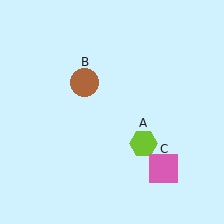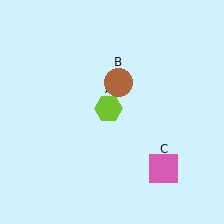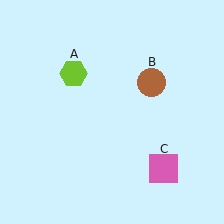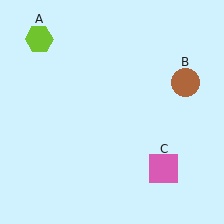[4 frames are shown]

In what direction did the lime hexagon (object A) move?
The lime hexagon (object A) moved up and to the left.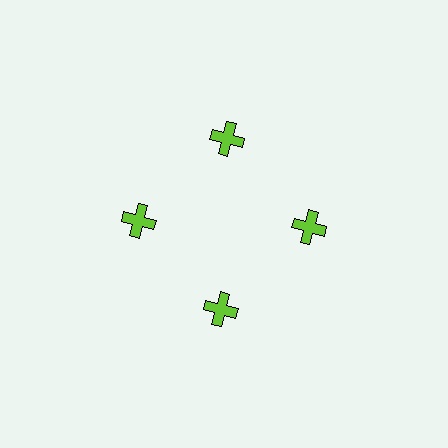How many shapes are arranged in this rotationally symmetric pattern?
There are 4 shapes, arranged in 4 groups of 1.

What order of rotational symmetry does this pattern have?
This pattern has 4-fold rotational symmetry.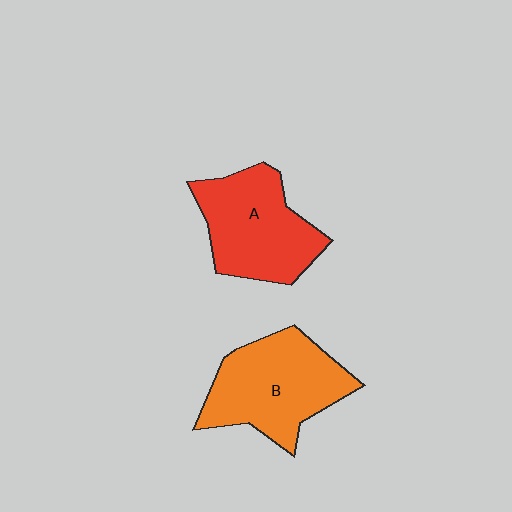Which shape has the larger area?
Shape B (orange).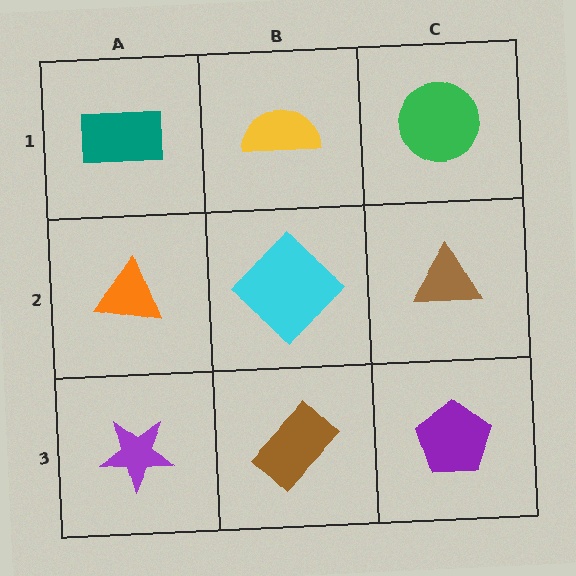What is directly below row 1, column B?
A cyan diamond.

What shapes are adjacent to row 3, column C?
A brown triangle (row 2, column C), a brown rectangle (row 3, column B).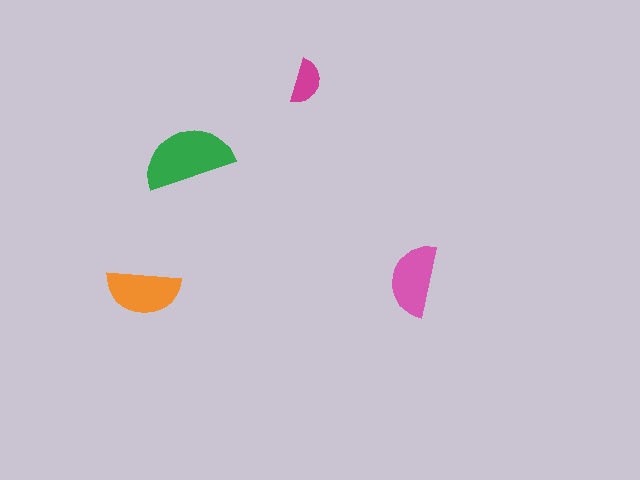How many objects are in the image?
There are 4 objects in the image.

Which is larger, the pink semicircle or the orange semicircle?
The orange one.